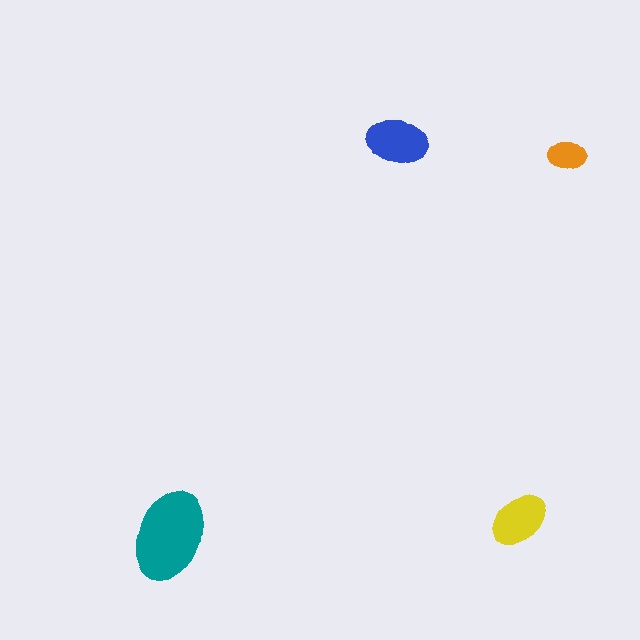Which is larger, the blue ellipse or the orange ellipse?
The blue one.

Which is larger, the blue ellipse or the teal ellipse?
The teal one.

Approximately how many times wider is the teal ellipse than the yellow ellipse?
About 1.5 times wider.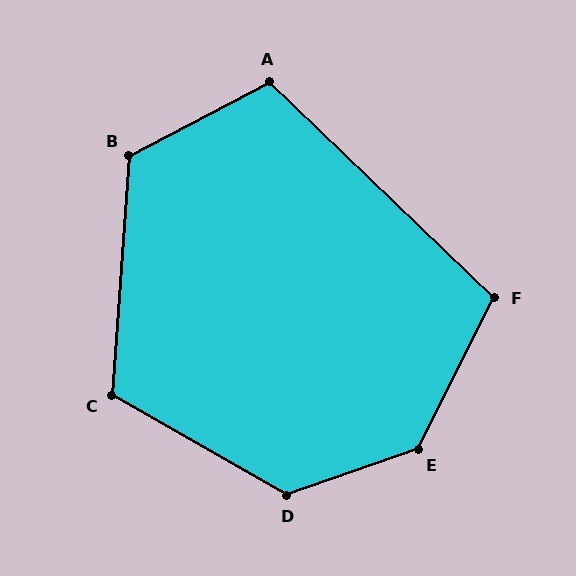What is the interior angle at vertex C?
Approximately 115 degrees (obtuse).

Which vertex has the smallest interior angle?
F, at approximately 107 degrees.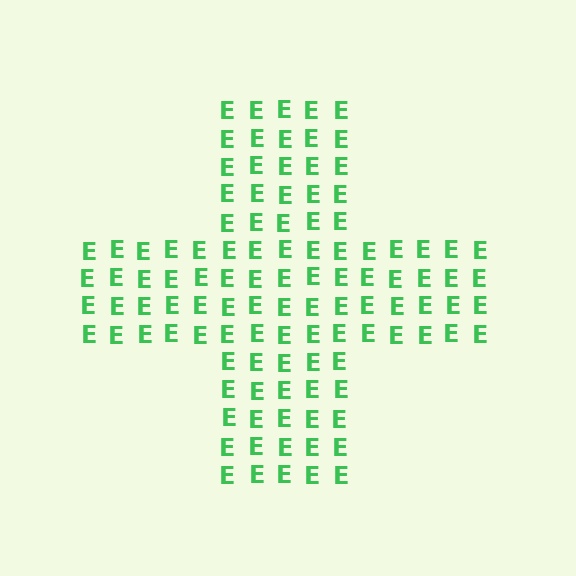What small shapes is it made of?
It is made of small letter E's.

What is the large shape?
The large shape is a cross.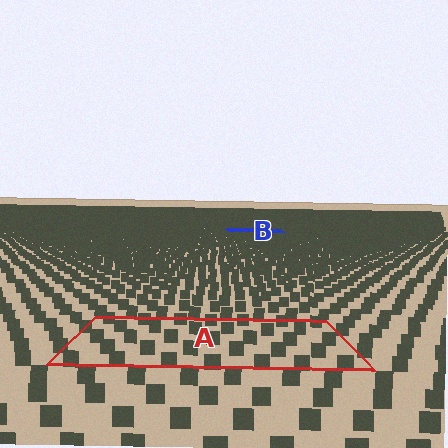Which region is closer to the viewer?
Region A is closer. The texture elements there are larger and more spread out.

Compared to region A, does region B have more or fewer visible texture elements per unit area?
Region B has more texture elements per unit area — they are packed more densely because it is farther away.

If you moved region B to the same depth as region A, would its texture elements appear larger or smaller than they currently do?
They would appear larger. At a closer depth, the same texture elements are projected at a bigger on-screen size.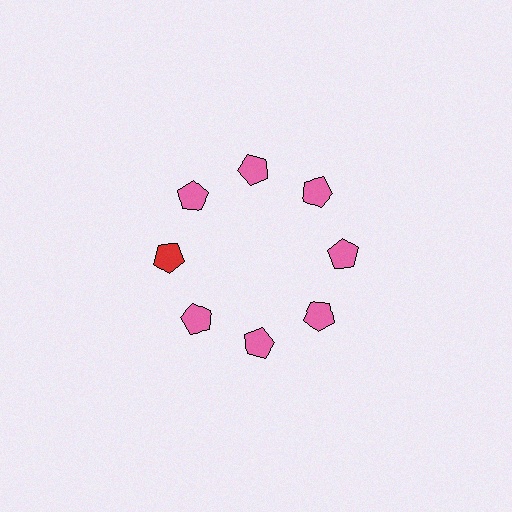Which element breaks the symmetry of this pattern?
The red pentagon at roughly the 9 o'clock position breaks the symmetry. All other shapes are pink pentagons.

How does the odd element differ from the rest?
It has a different color: red instead of pink.